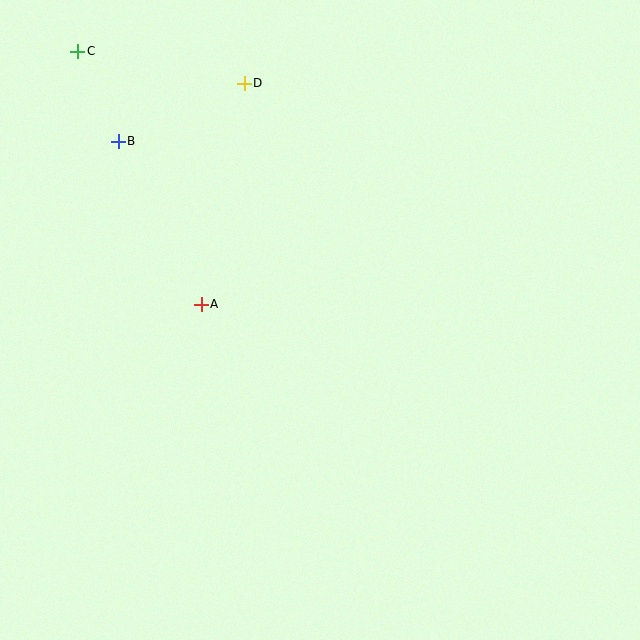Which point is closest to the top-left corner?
Point C is closest to the top-left corner.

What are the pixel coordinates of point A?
Point A is at (201, 304).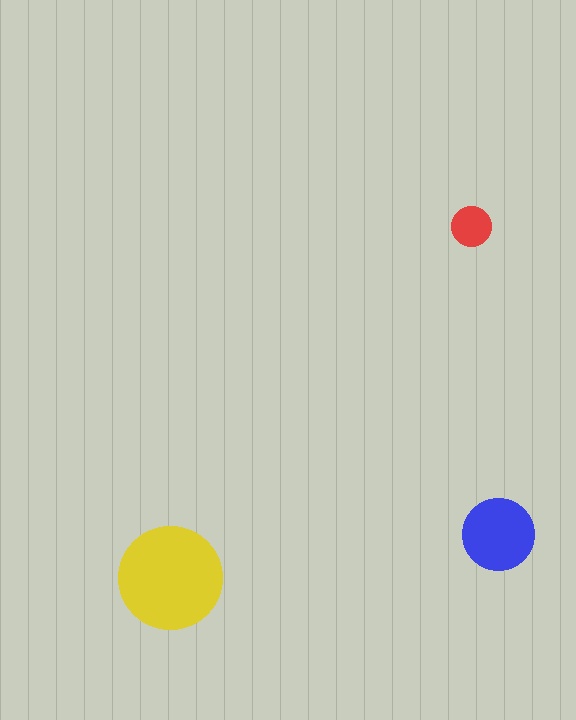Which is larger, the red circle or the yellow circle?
The yellow one.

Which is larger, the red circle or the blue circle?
The blue one.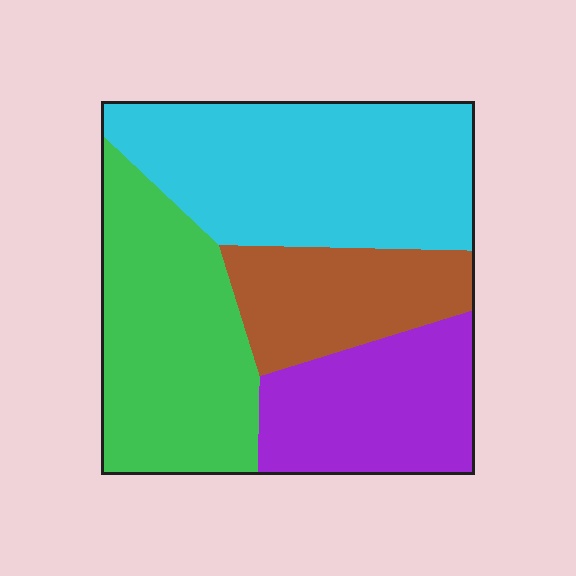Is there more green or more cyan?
Cyan.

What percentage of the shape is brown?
Brown covers roughly 15% of the shape.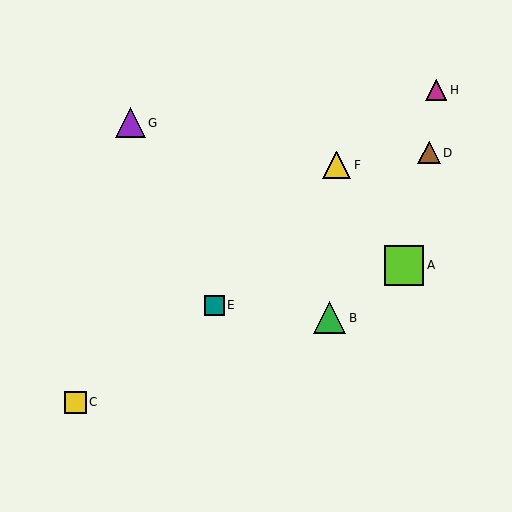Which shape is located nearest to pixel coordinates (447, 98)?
The magenta triangle (labeled H) at (436, 90) is nearest to that location.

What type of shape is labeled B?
Shape B is a green triangle.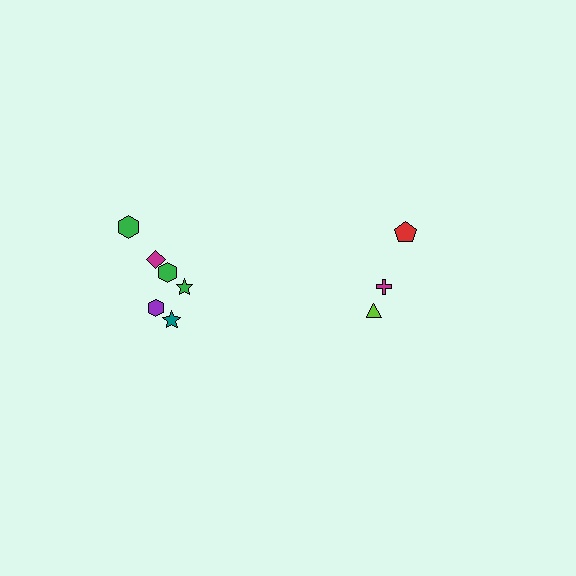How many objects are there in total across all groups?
There are 9 objects.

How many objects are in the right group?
There are 3 objects.